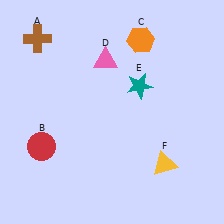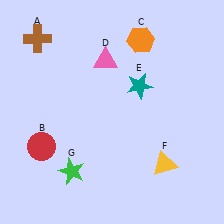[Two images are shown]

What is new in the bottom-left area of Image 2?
A green star (G) was added in the bottom-left area of Image 2.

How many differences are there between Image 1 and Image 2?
There is 1 difference between the two images.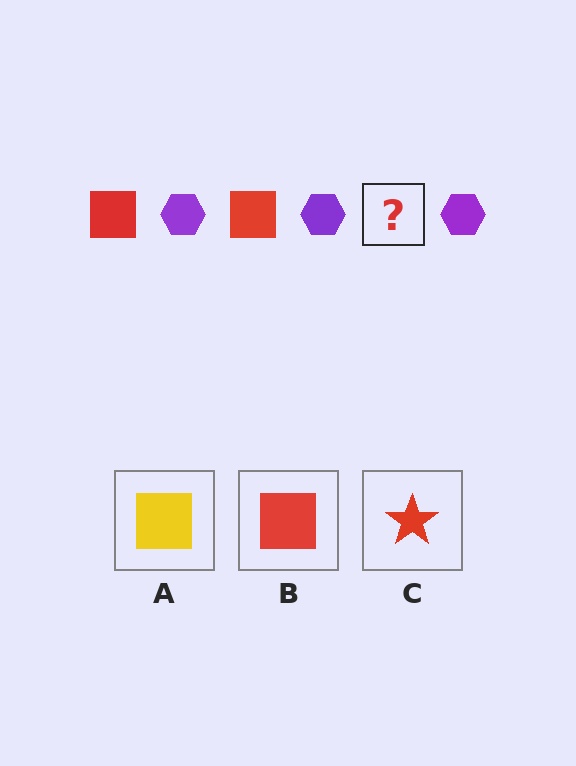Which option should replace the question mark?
Option B.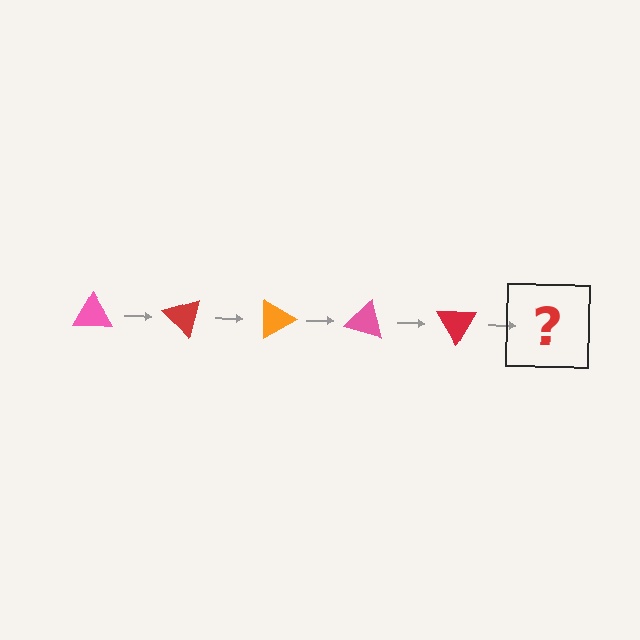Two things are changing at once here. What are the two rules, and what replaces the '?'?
The two rules are that it rotates 45 degrees each step and the color cycles through pink, red, and orange. The '?' should be an orange triangle, rotated 225 degrees from the start.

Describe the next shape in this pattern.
It should be an orange triangle, rotated 225 degrees from the start.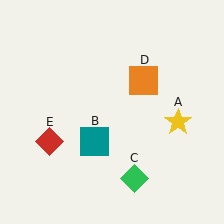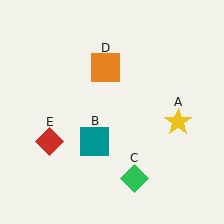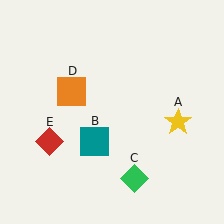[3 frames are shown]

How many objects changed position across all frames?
1 object changed position: orange square (object D).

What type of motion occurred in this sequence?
The orange square (object D) rotated counterclockwise around the center of the scene.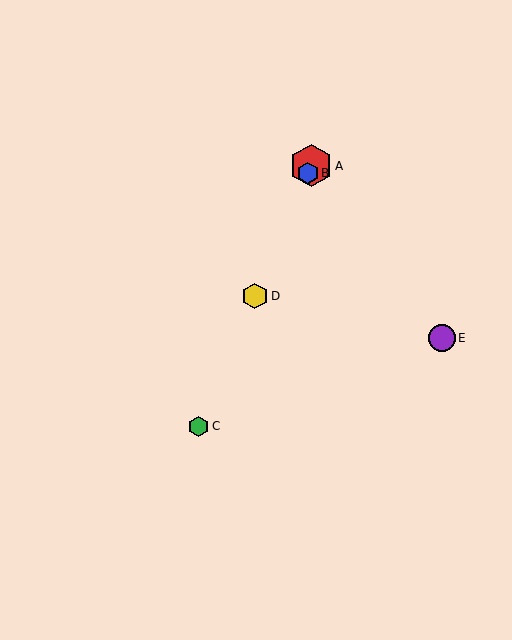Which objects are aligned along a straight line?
Objects A, B, C, D are aligned along a straight line.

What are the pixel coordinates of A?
Object A is at (311, 166).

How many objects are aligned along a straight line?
4 objects (A, B, C, D) are aligned along a straight line.